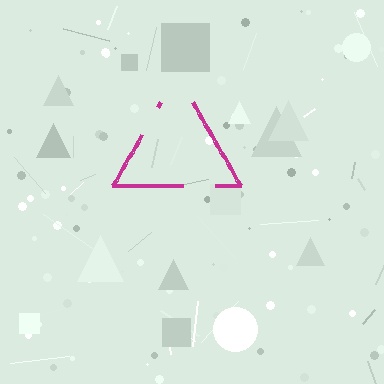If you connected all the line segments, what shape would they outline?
They would outline a triangle.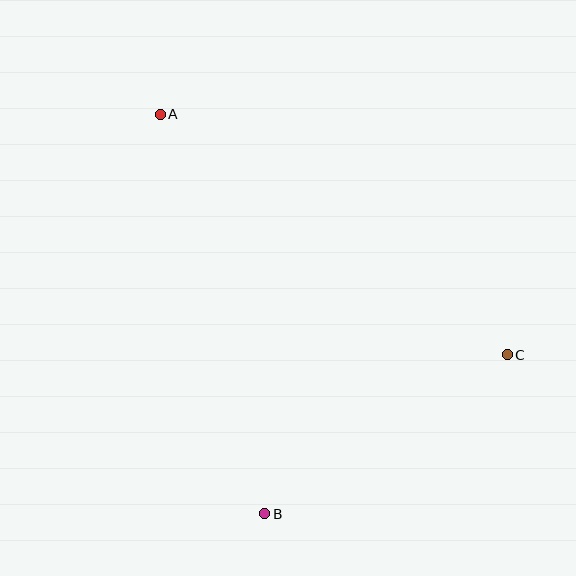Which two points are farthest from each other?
Points A and C are farthest from each other.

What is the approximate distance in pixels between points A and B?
The distance between A and B is approximately 413 pixels.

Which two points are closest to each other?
Points B and C are closest to each other.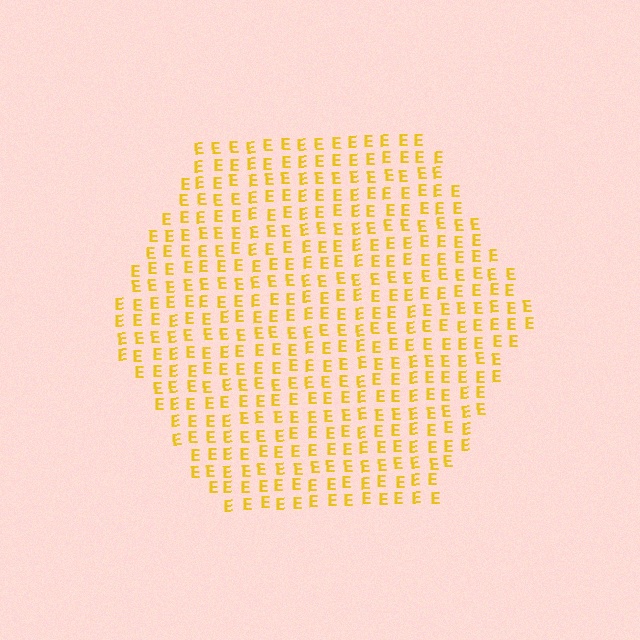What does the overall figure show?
The overall figure shows a hexagon.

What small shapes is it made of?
It is made of small letter E's.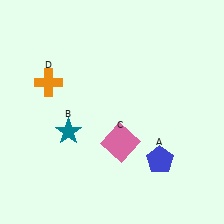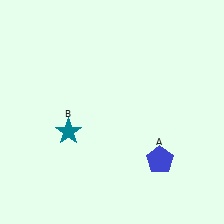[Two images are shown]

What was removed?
The orange cross (D), the pink square (C) were removed in Image 2.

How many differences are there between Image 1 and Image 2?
There are 2 differences between the two images.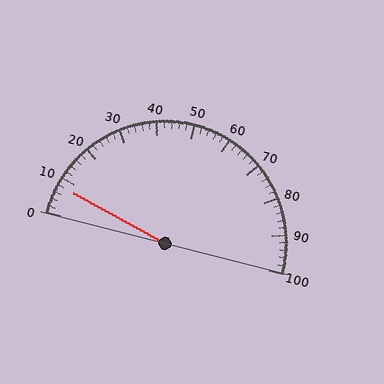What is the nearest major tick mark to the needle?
The nearest major tick mark is 10.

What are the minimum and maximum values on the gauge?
The gauge ranges from 0 to 100.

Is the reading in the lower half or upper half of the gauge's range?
The reading is in the lower half of the range (0 to 100).